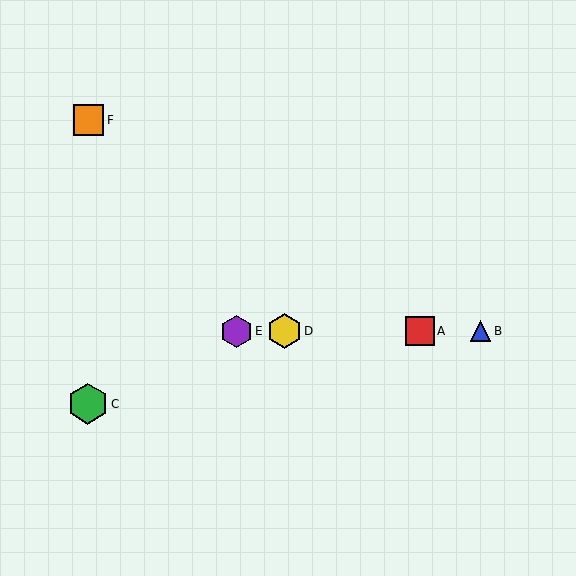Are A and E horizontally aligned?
Yes, both are at y≈331.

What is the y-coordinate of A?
Object A is at y≈331.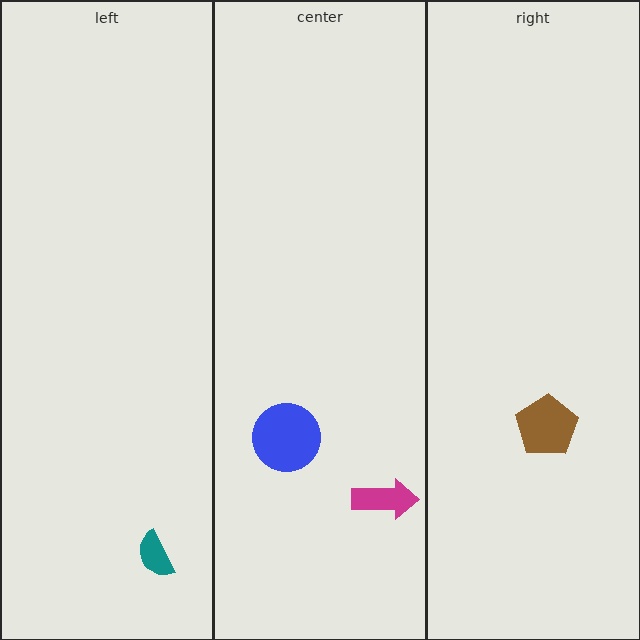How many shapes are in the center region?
2.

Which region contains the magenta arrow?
The center region.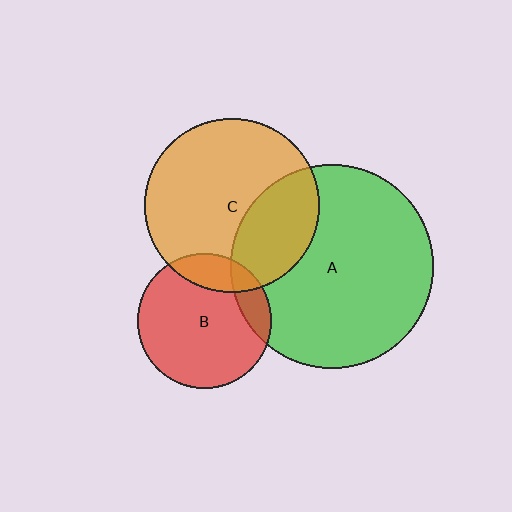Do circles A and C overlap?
Yes.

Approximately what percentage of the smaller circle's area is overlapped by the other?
Approximately 30%.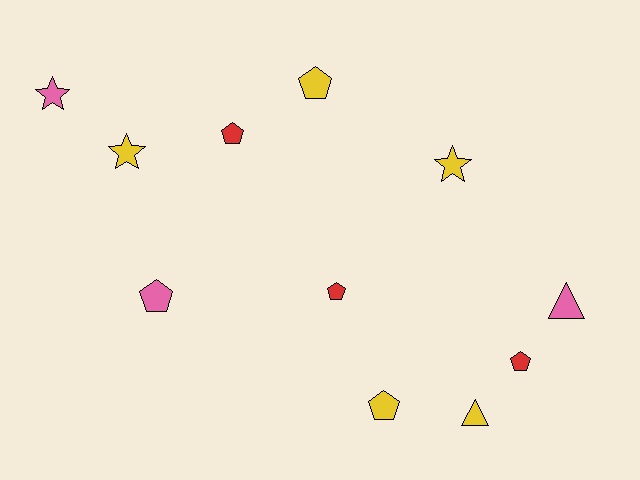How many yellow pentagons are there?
There are 2 yellow pentagons.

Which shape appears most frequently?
Pentagon, with 6 objects.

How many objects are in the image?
There are 11 objects.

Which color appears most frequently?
Yellow, with 5 objects.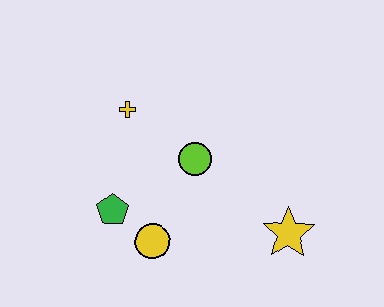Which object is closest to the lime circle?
The yellow cross is closest to the lime circle.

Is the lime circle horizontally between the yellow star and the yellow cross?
Yes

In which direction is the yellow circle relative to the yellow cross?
The yellow circle is below the yellow cross.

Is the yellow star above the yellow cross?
No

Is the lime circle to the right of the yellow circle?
Yes